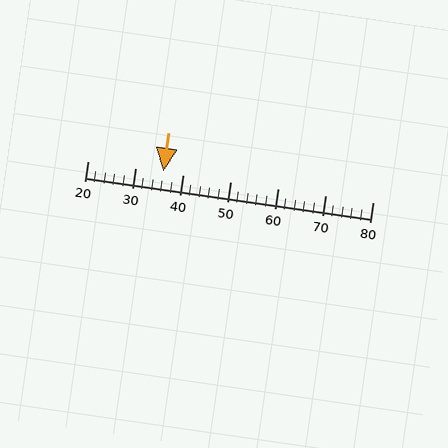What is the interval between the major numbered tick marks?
The major tick marks are spaced 10 units apart.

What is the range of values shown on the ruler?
The ruler shows values from 20 to 80.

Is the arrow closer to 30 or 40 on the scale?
The arrow is closer to 40.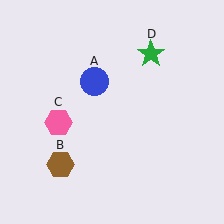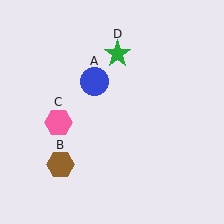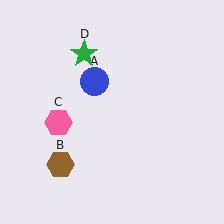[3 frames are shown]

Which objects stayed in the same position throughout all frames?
Blue circle (object A) and brown hexagon (object B) and pink hexagon (object C) remained stationary.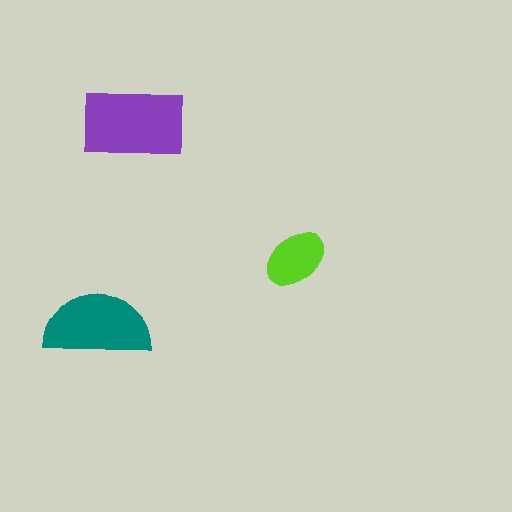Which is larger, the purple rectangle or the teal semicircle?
The purple rectangle.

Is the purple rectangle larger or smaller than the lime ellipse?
Larger.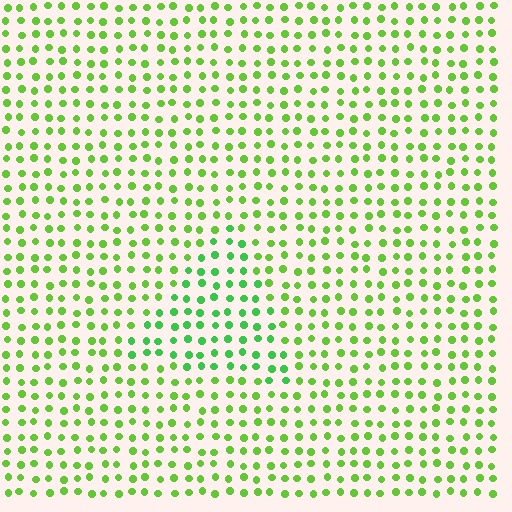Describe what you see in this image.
The image is filled with small lime elements in a uniform arrangement. A triangle-shaped region is visible where the elements are tinted to a slightly different hue, forming a subtle color boundary.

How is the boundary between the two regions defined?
The boundary is defined purely by a slight shift in hue (about 26 degrees). Spacing, size, and orientation are identical on both sides.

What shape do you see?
I see a triangle.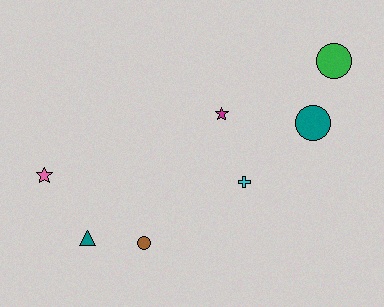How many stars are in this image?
There are 2 stars.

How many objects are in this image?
There are 7 objects.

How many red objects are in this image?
There are no red objects.